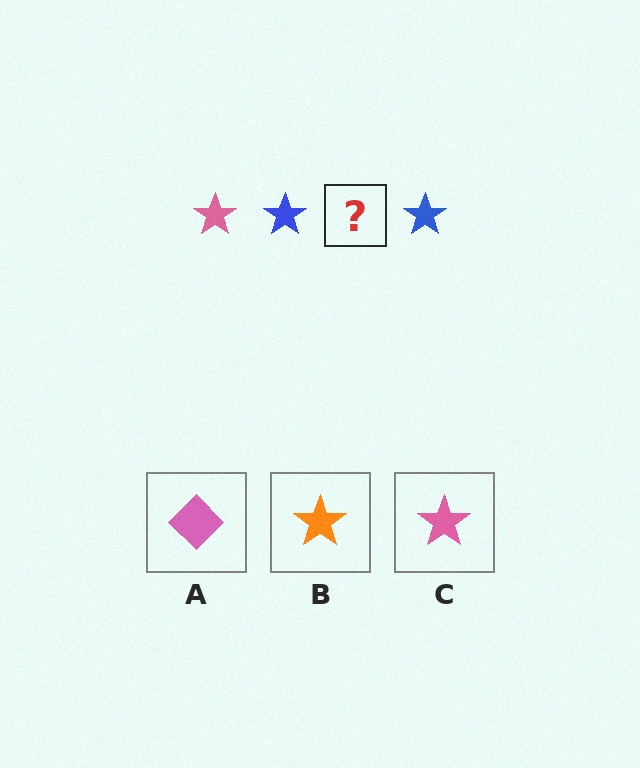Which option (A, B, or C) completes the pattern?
C.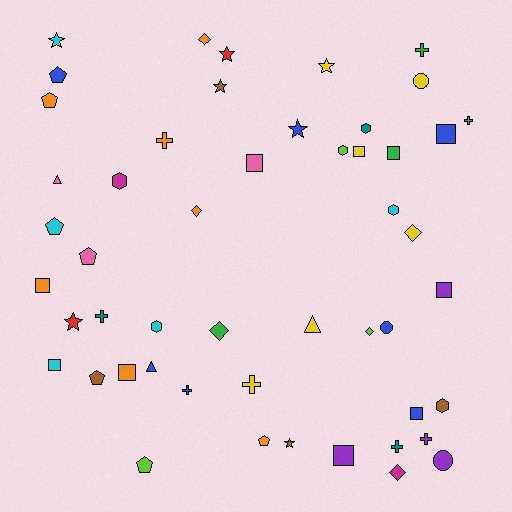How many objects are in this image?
There are 50 objects.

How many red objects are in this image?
There are 2 red objects.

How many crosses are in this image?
There are 8 crosses.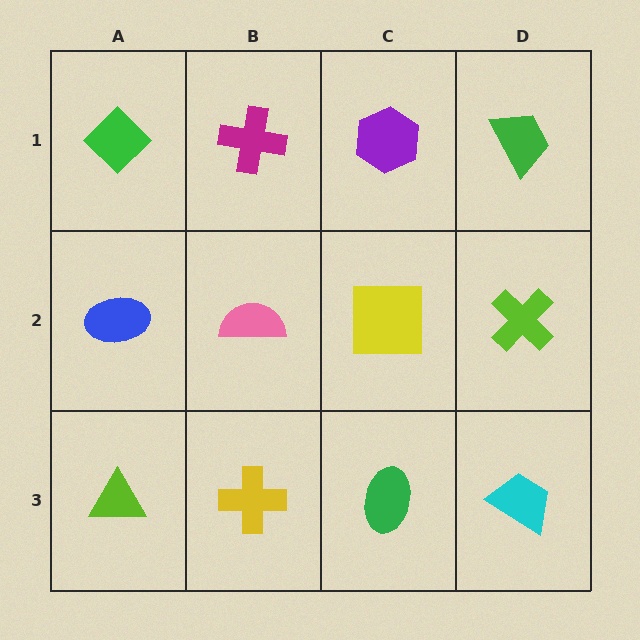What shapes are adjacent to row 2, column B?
A magenta cross (row 1, column B), a yellow cross (row 3, column B), a blue ellipse (row 2, column A), a yellow square (row 2, column C).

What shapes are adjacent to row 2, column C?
A purple hexagon (row 1, column C), a green ellipse (row 3, column C), a pink semicircle (row 2, column B), a lime cross (row 2, column D).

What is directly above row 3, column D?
A lime cross.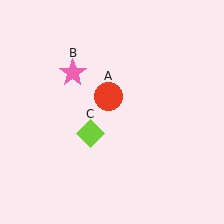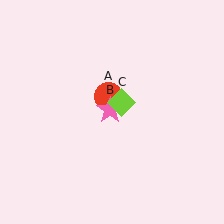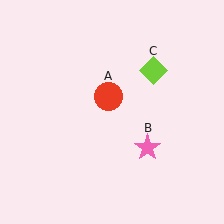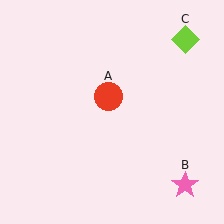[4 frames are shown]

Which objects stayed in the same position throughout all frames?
Red circle (object A) remained stationary.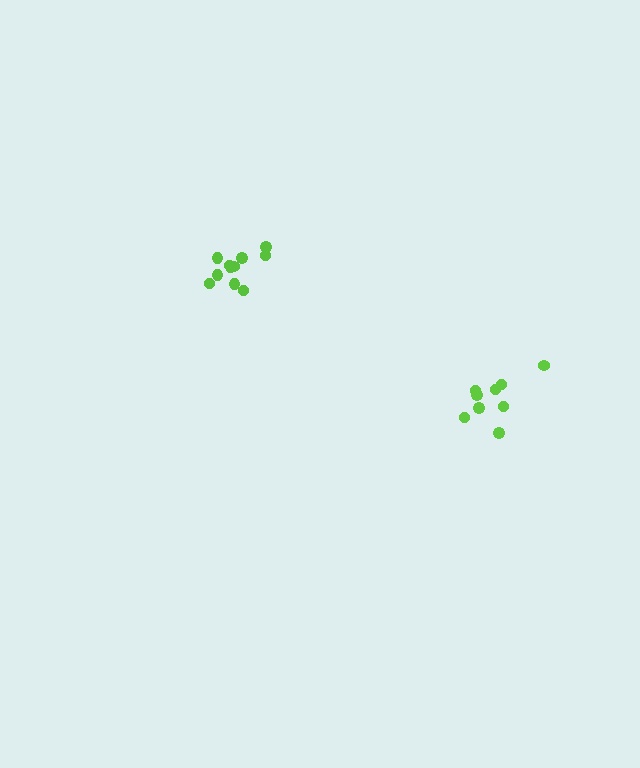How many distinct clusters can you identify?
There are 2 distinct clusters.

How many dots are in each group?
Group 1: 9 dots, Group 2: 11 dots (20 total).